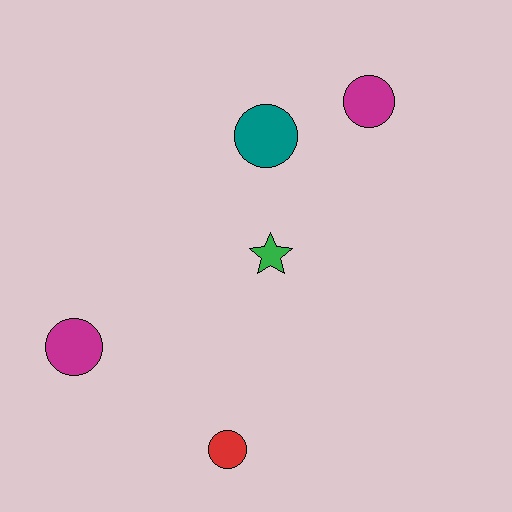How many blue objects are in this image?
There are no blue objects.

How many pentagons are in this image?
There are no pentagons.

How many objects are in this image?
There are 5 objects.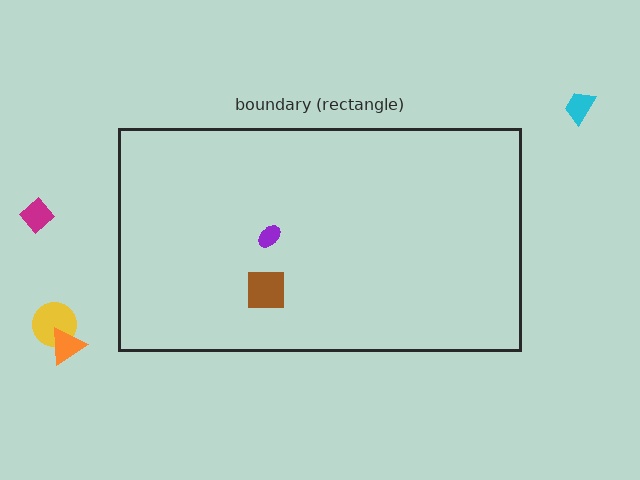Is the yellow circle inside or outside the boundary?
Outside.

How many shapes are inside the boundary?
2 inside, 4 outside.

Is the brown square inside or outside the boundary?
Inside.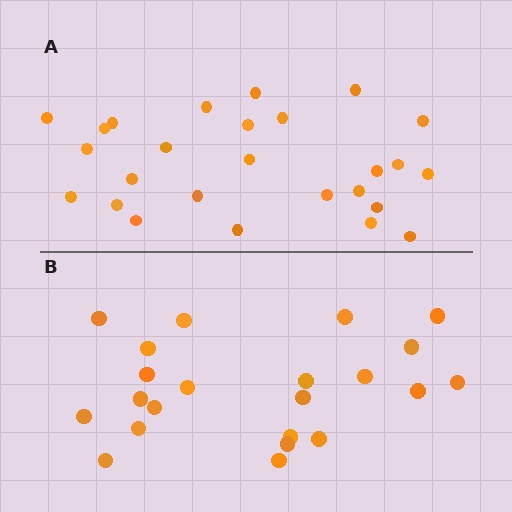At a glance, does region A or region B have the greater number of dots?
Region A (the top region) has more dots.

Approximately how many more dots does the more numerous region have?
Region A has about 4 more dots than region B.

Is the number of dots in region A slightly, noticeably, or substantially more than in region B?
Region A has only slightly more — the two regions are fairly close. The ratio is roughly 1.2 to 1.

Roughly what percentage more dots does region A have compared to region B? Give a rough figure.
About 20% more.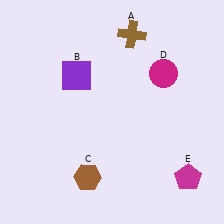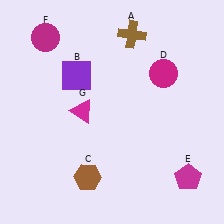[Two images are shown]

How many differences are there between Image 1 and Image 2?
There are 2 differences between the two images.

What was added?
A magenta circle (F), a magenta triangle (G) were added in Image 2.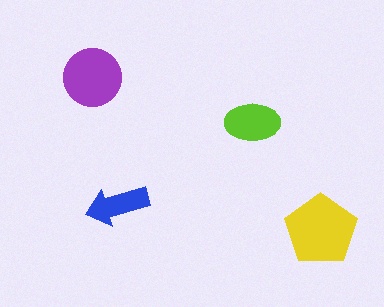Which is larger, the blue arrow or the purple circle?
The purple circle.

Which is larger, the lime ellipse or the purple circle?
The purple circle.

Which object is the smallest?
The blue arrow.